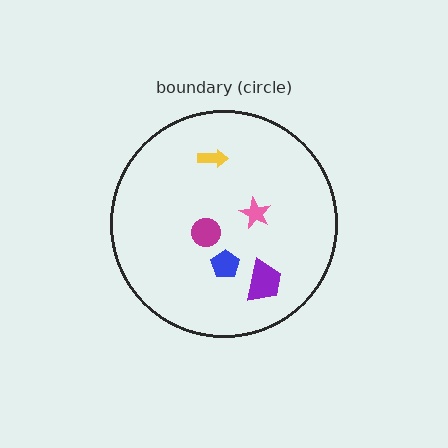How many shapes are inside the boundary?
5 inside, 0 outside.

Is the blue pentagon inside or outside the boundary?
Inside.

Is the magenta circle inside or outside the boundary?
Inside.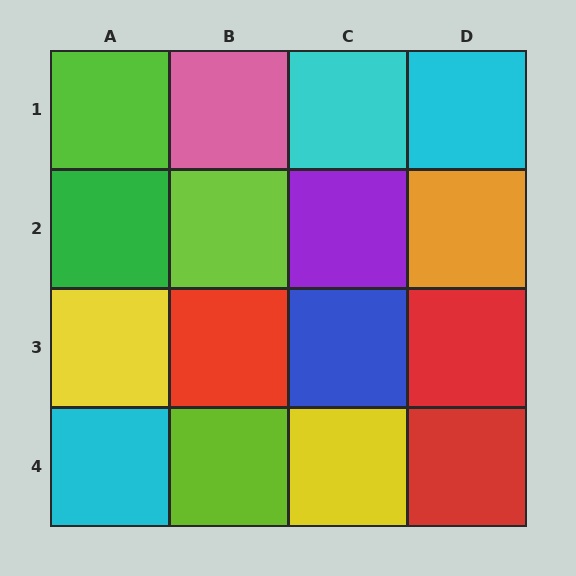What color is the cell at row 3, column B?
Red.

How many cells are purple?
1 cell is purple.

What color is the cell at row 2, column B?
Lime.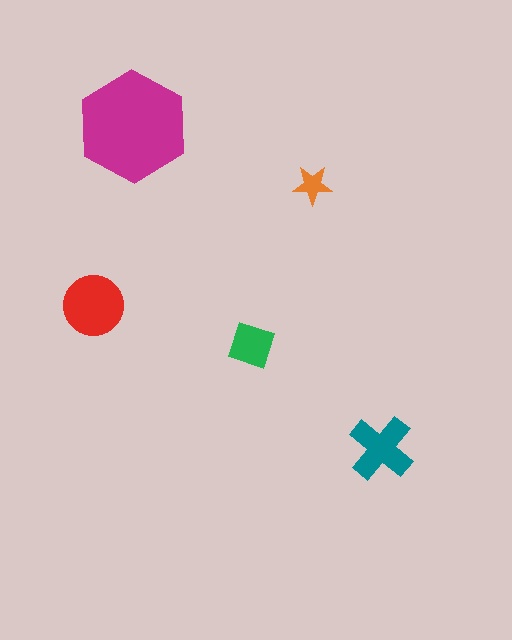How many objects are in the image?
There are 5 objects in the image.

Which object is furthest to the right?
The teal cross is rightmost.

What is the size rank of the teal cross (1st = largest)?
3rd.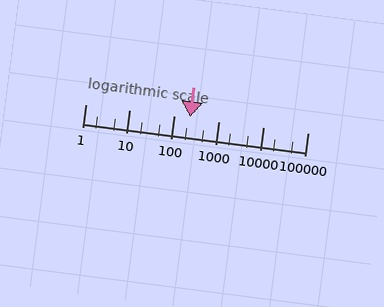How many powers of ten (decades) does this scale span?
The scale spans 5 decades, from 1 to 100000.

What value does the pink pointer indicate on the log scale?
The pointer indicates approximately 230.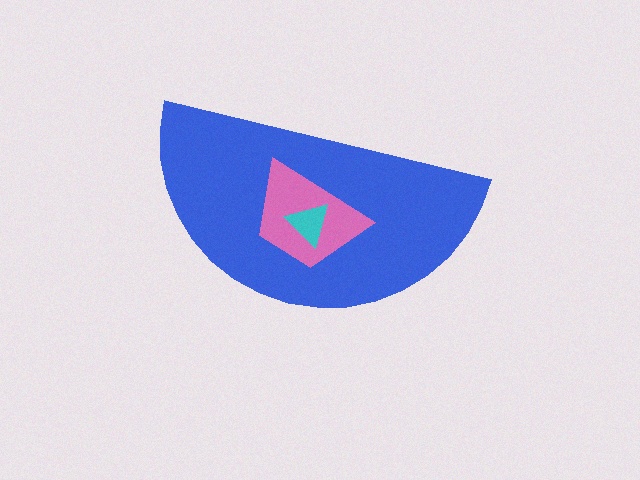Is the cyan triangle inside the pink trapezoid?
Yes.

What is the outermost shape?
The blue semicircle.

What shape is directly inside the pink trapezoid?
The cyan triangle.